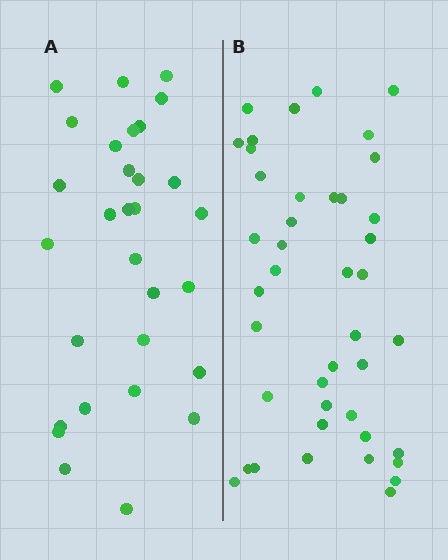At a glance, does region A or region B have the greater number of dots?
Region B (the right region) has more dots.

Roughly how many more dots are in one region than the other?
Region B has roughly 12 or so more dots than region A.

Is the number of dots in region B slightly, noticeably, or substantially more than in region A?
Region B has noticeably more, but not dramatically so. The ratio is roughly 1.4 to 1.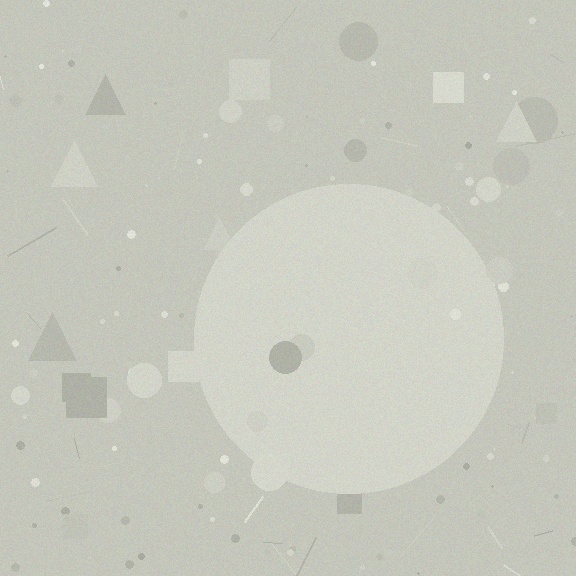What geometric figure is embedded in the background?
A circle is embedded in the background.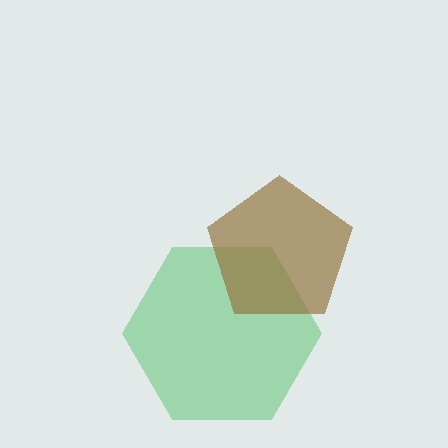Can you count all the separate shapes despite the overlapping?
Yes, there are 2 separate shapes.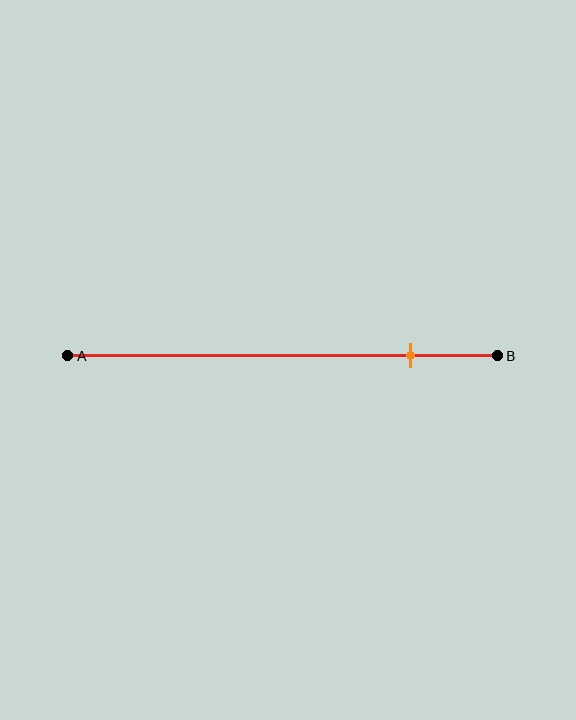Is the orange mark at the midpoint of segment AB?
No, the mark is at about 80% from A, not at the 50% midpoint.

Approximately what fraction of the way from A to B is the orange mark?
The orange mark is approximately 80% of the way from A to B.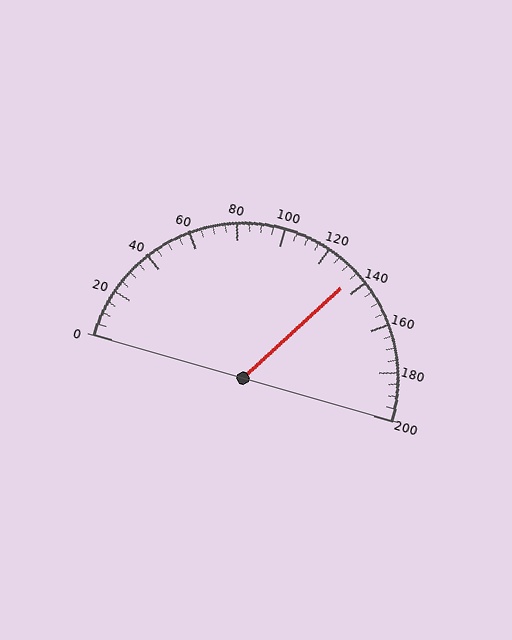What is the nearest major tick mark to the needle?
The nearest major tick mark is 140.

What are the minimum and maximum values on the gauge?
The gauge ranges from 0 to 200.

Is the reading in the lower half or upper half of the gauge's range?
The reading is in the upper half of the range (0 to 200).